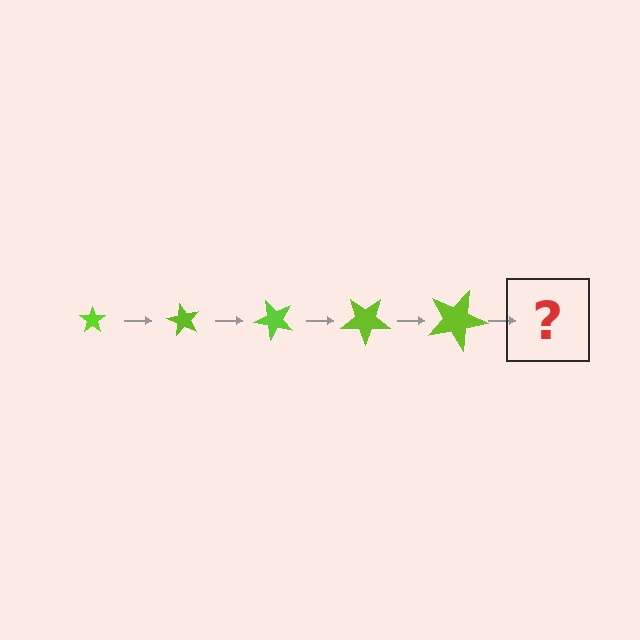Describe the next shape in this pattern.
It should be a star, larger than the previous one and rotated 300 degrees from the start.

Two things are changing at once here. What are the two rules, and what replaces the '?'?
The two rules are that the star grows larger each step and it rotates 60 degrees each step. The '?' should be a star, larger than the previous one and rotated 300 degrees from the start.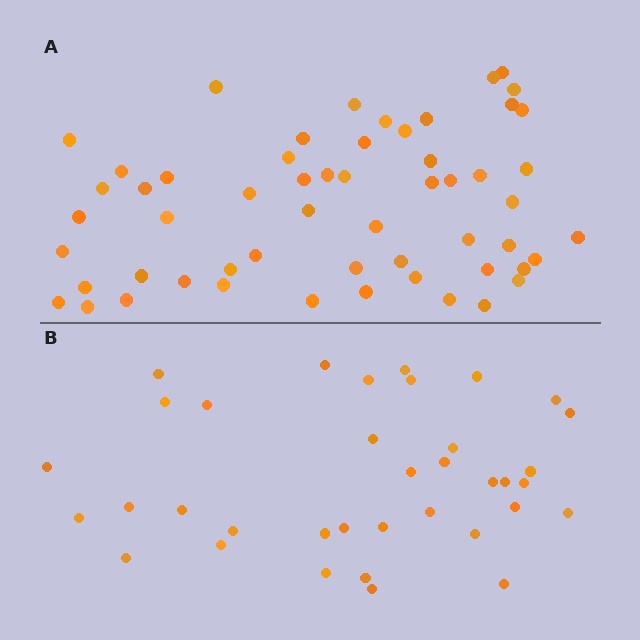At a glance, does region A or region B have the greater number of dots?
Region A (the top region) has more dots.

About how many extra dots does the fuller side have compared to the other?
Region A has approximately 20 more dots than region B.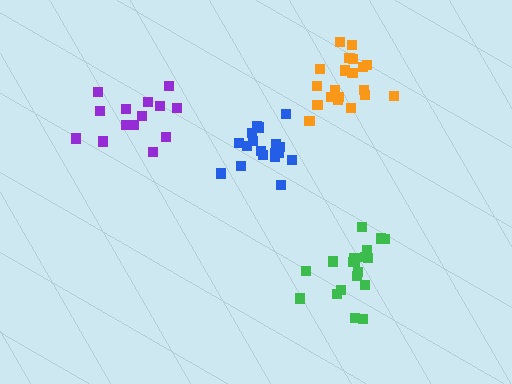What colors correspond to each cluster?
The clusters are colored: blue, green, orange, purple.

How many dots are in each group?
Group 1: 18 dots, Group 2: 20 dots, Group 3: 20 dots, Group 4: 14 dots (72 total).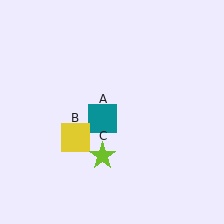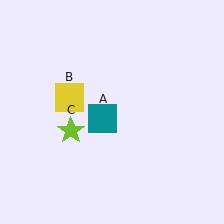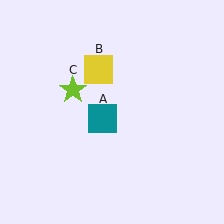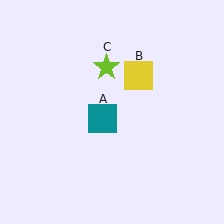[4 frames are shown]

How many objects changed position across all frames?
2 objects changed position: yellow square (object B), lime star (object C).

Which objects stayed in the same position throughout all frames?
Teal square (object A) remained stationary.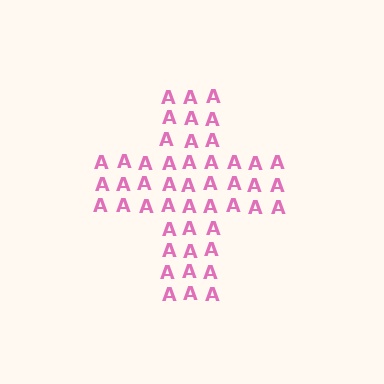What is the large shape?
The large shape is a cross.